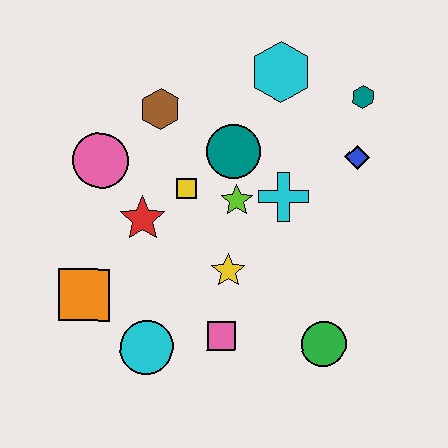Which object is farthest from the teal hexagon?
The orange square is farthest from the teal hexagon.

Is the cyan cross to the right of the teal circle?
Yes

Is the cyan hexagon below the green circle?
No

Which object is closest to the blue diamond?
The teal hexagon is closest to the blue diamond.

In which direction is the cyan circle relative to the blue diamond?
The cyan circle is to the left of the blue diamond.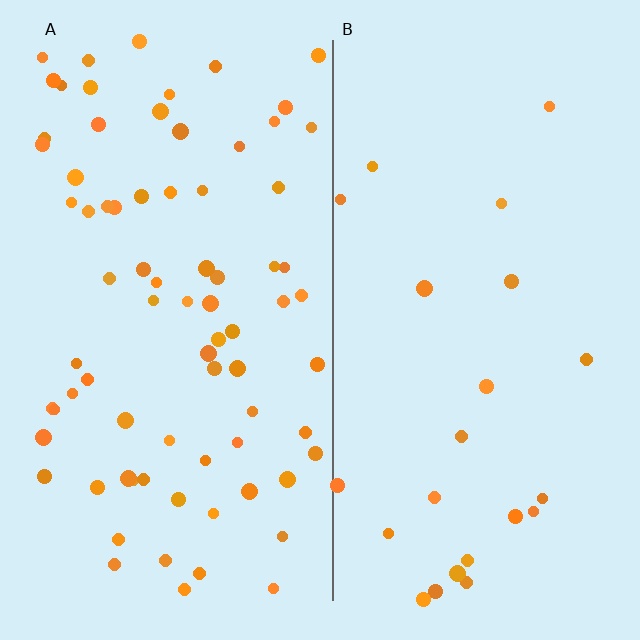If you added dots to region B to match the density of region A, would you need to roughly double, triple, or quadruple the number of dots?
Approximately triple.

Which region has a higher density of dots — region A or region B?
A (the left).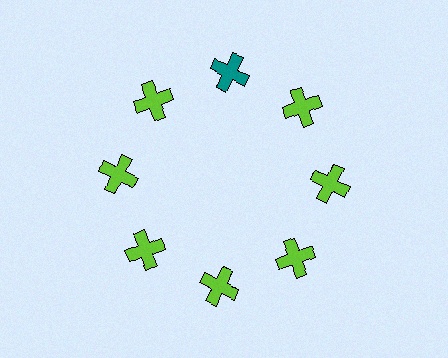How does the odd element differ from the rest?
It has a different color: teal instead of lime.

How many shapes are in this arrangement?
There are 8 shapes arranged in a ring pattern.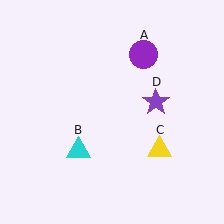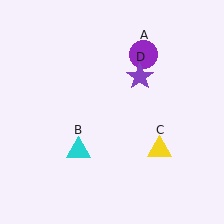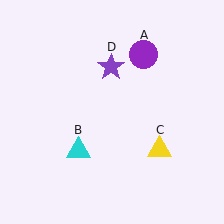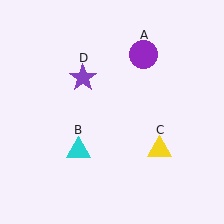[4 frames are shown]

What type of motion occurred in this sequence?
The purple star (object D) rotated counterclockwise around the center of the scene.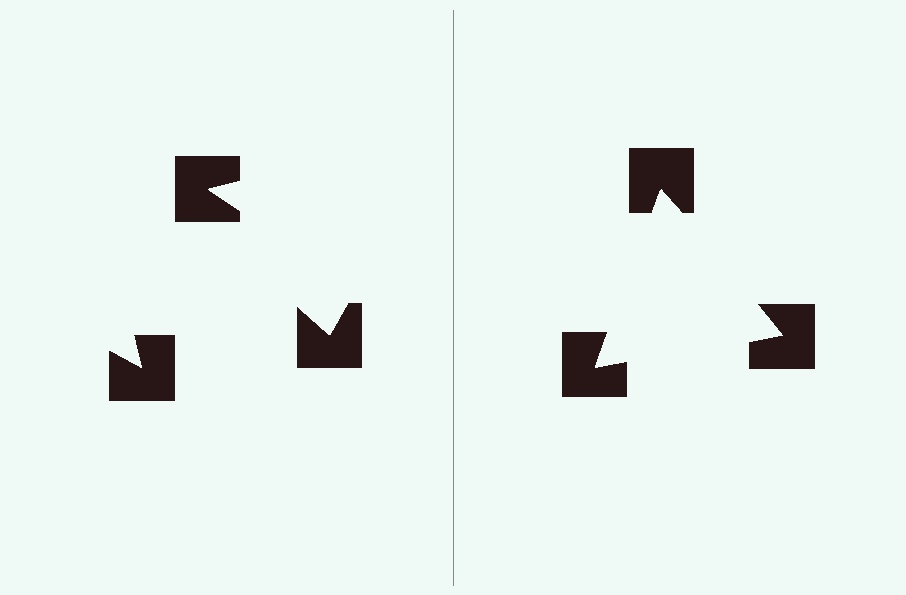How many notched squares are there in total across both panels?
6 — 3 on each side.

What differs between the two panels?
The notched squares are positioned identically on both sides; only the wedge orientations differ. On the right they align to a triangle; on the left they are misaligned.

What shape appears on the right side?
An illusory triangle.